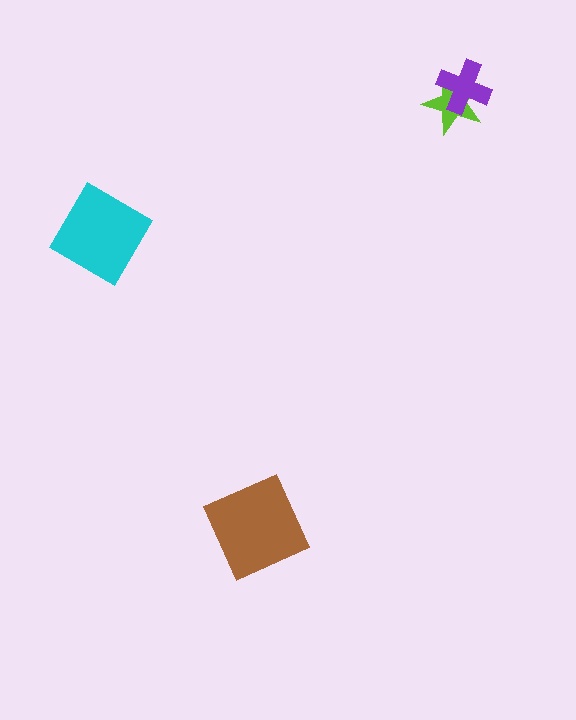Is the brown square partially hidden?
No, no other shape covers it.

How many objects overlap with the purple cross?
1 object overlaps with the purple cross.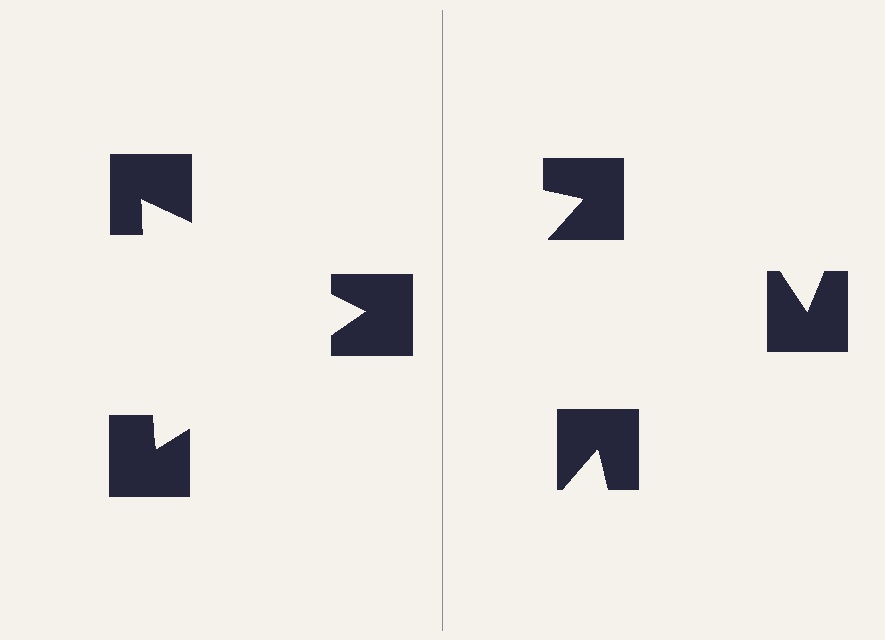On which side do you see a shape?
An illusory triangle appears on the left side. On the right side the wedge cuts are rotated, so no coherent shape forms.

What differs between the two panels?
The notched squares are positioned identically on both sides; only the wedge orientations differ. On the left they align to a triangle; on the right they are misaligned.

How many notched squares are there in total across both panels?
6 — 3 on each side.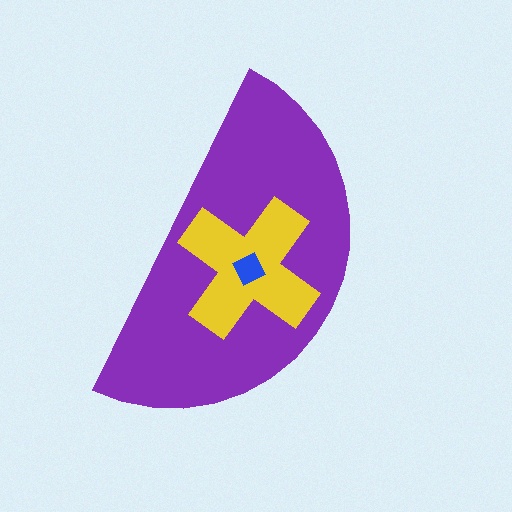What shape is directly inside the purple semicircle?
The yellow cross.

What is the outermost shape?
The purple semicircle.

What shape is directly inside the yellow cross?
The blue diamond.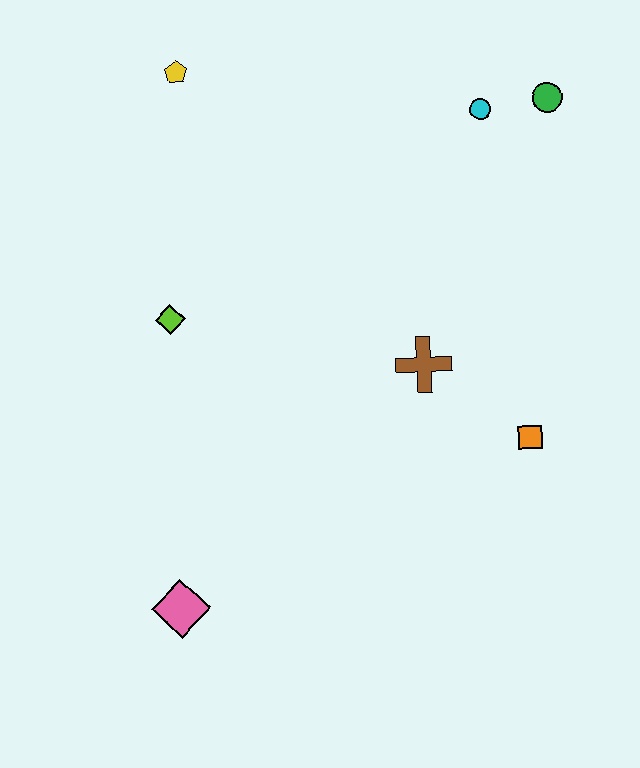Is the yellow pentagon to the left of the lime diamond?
No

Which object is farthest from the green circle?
The pink diamond is farthest from the green circle.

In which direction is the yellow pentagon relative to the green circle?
The yellow pentagon is to the left of the green circle.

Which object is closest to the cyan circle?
The green circle is closest to the cyan circle.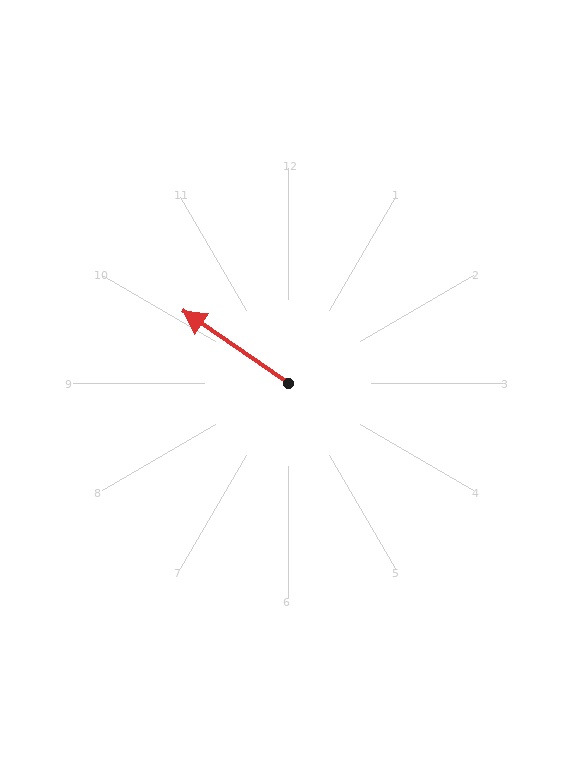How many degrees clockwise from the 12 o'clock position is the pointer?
Approximately 304 degrees.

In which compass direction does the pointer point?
Northwest.